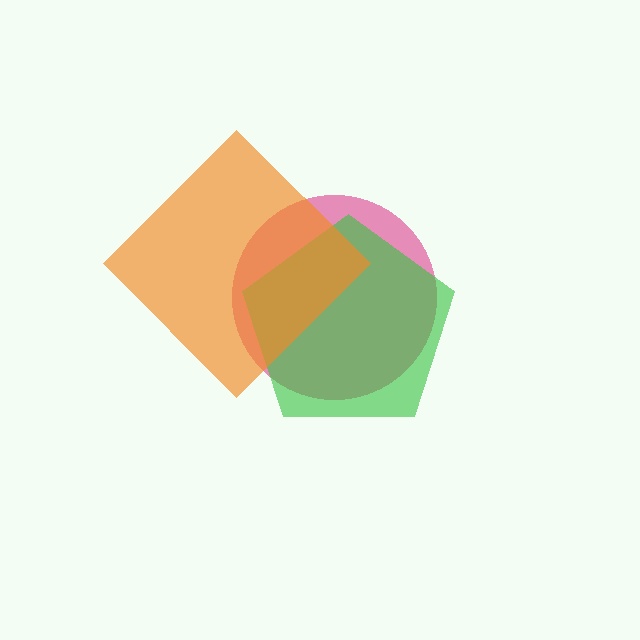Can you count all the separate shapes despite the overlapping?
Yes, there are 3 separate shapes.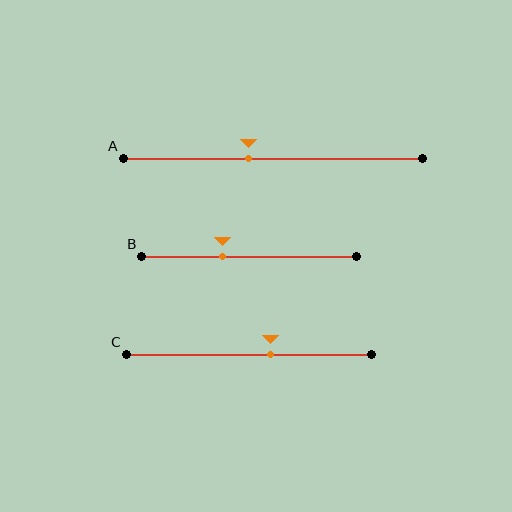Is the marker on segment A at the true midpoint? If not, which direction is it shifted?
No, the marker on segment A is shifted to the left by about 8% of the segment length.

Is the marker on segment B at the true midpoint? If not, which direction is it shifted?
No, the marker on segment B is shifted to the left by about 12% of the segment length.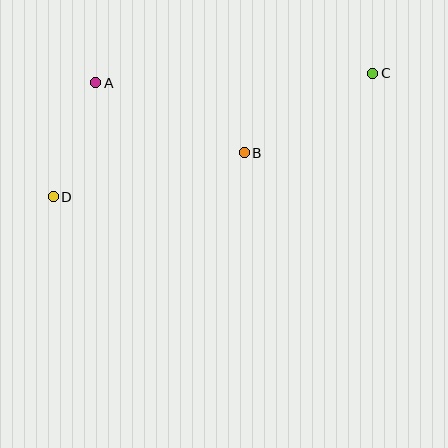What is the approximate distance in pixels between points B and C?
The distance between B and C is approximately 151 pixels.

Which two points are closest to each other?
Points A and D are closest to each other.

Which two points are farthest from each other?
Points C and D are farthest from each other.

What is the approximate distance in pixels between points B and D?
The distance between B and D is approximately 196 pixels.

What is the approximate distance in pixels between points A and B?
The distance between A and B is approximately 164 pixels.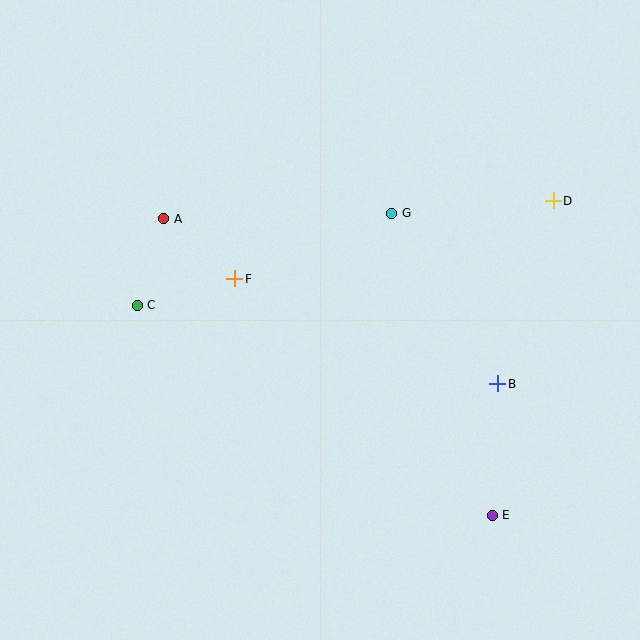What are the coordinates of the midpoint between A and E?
The midpoint between A and E is at (328, 367).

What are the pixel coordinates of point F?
Point F is at (235, 279).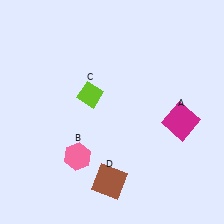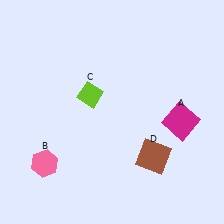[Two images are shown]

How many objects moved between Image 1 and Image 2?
2 objects moved between the two images.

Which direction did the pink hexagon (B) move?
The pink hexagon (B) moved left.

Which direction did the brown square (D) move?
The brown square (D) moved right.